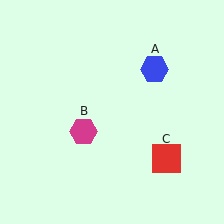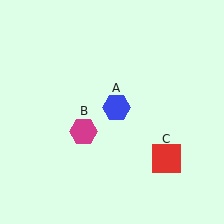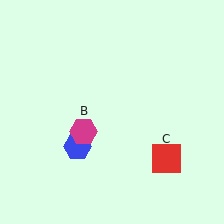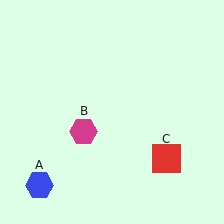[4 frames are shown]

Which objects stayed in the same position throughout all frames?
Magenta hexagon (object B) and red square (object C) remained stationary.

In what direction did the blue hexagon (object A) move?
The blue hexagon (object A) moved down and to the left.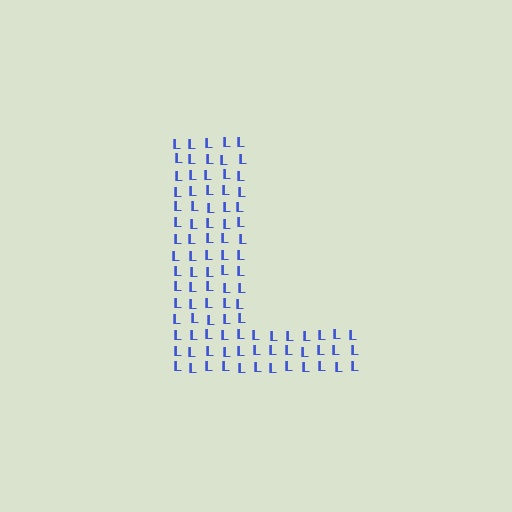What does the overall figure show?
The overall figure shows the letter L.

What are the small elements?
The small elements are letter L's.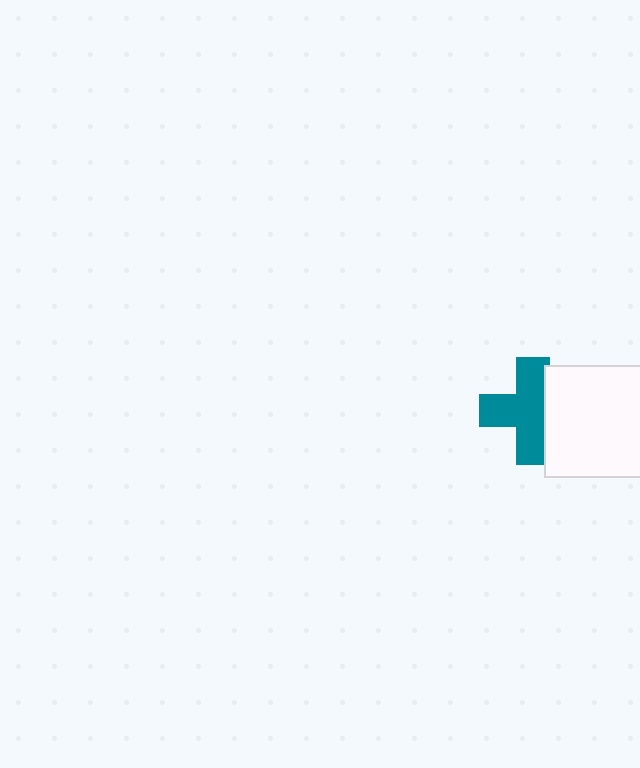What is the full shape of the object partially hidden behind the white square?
The partially hidden object is a teal cross.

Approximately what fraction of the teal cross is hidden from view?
Roughly 31% of the teal cross is hidden behind the white square.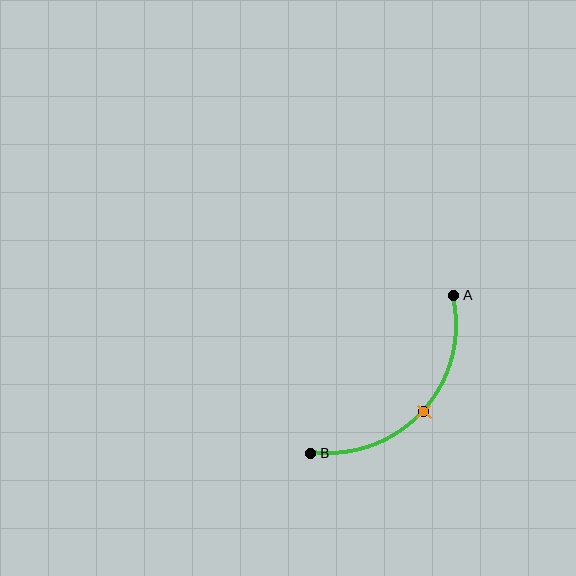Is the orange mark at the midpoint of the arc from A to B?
Yes. The orange mark lies on the arc at equal arc-length from both A and B — it is the arc midpoint.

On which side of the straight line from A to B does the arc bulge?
The arc bulges below and to the right of the straight line connecting A and B.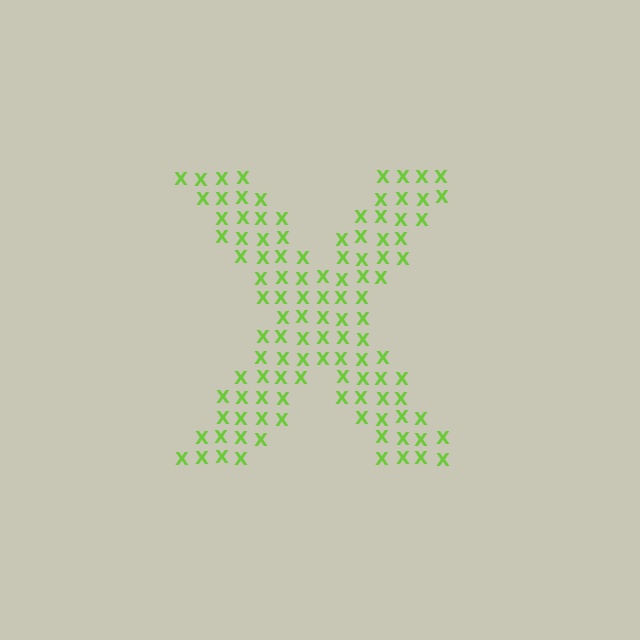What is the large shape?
The large shape is the letter X.